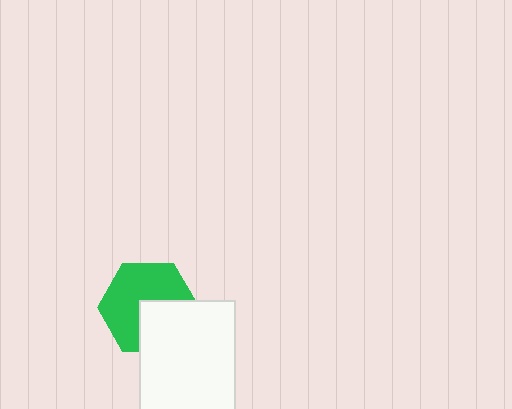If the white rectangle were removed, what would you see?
You would see the complete green hexagon.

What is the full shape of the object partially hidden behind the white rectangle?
The partially hidden object is a green hexagon.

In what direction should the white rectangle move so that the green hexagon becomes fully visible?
The white rectangle should move toward the lower-right. That is the shortest direction to clear the overlap and leave the green hexagon fully visible.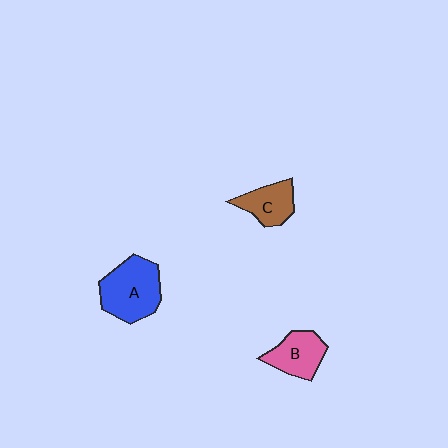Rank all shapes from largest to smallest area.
From largest to smallest: A (blue), B (pink), C (brown).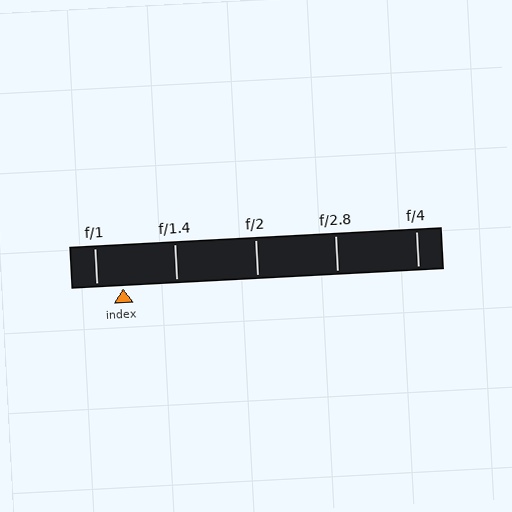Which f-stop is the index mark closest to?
The index mark is closest to f/1.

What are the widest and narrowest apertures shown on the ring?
The widest aperture shown is f/1 and the narrowest is f/4.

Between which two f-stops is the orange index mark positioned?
The index mark is between f/1 and f/1.4.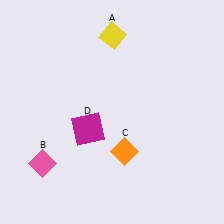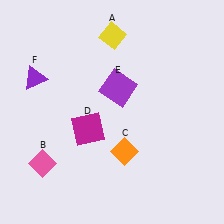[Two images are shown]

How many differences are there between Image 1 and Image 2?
There are 2 differences between the two images.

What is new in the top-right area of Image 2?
A purple square (E) was added in the top-right area of Image 2.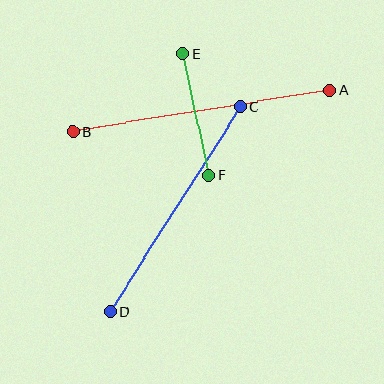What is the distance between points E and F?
The distance is approximately 124 pixels.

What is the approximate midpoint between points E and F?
The midpoint is at approximately (196, 115) pixels.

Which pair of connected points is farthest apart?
Points A and B are farthest apart.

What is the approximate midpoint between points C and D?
The midpoint is at approximately (175, 209) pixels.